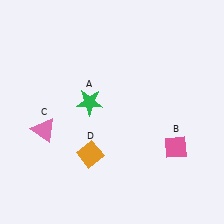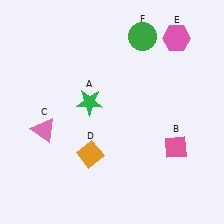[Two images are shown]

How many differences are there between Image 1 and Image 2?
There are 2 differences between the two images.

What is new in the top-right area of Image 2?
A green circle (F) was added in the top-right area of Image 2.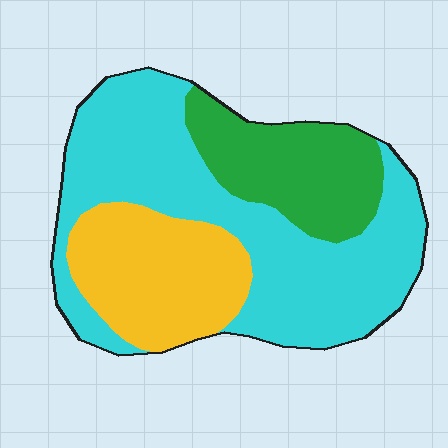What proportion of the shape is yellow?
Yellow covers 25% of the shape.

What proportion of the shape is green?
Green takes up about one fifth (1/5) of the shape.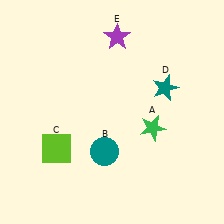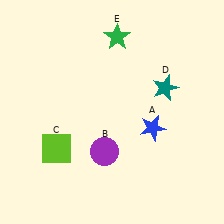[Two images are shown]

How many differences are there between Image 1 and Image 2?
There are 3 differences between the two images.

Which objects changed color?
A changed from green to blue. B changed from teal to purple. E changed from purple to green.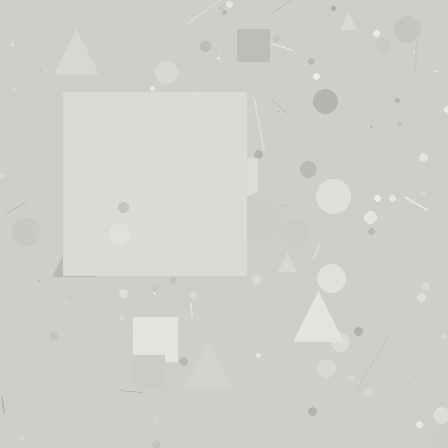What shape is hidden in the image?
A square is hidden in the image.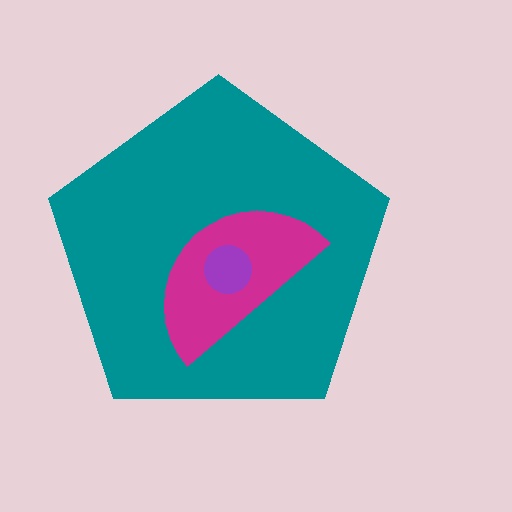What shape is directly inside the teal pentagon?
The magenta semicircle.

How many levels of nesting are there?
3.